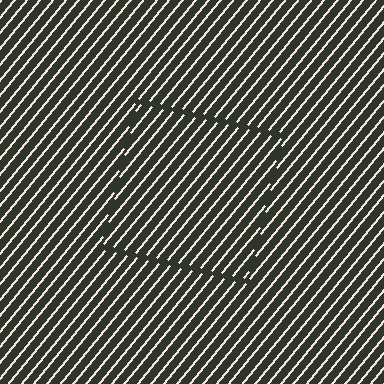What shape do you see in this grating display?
An illusory square. The interior of the shape contains the same grating, shifted by half a period — the contour is defined by the phase discontinuity where line-ends from the inner and outer gratings abut.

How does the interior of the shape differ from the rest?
The interior of the shape contains the same grating, shifted by half a period — the contour is defined by the phase discontinuity where line-ends from the inner and outer gratings abut.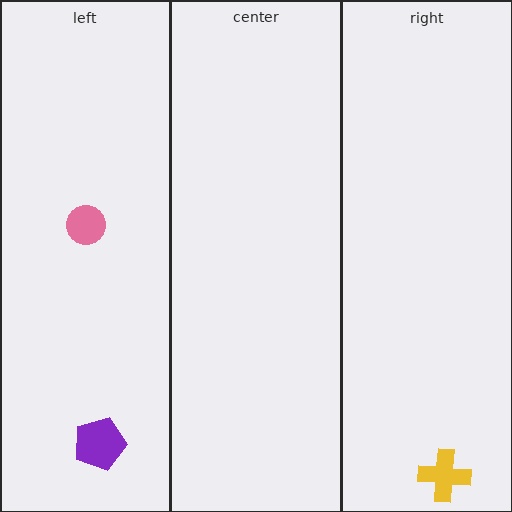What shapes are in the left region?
The purple pentagon, the pink circle.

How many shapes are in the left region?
2.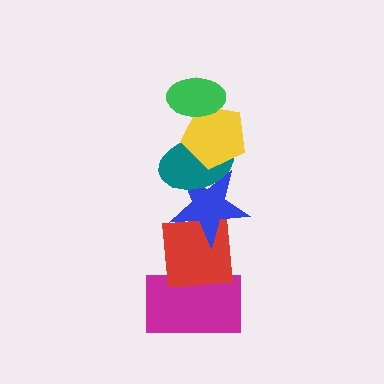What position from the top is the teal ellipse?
The teal ellipse is 3rd from the top.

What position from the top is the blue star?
The blue star is 4th from the top.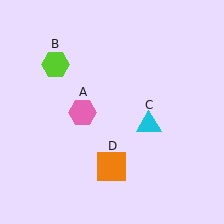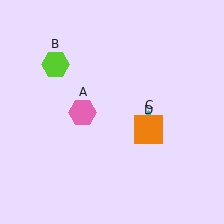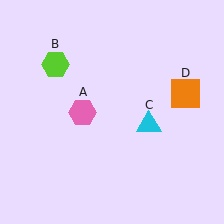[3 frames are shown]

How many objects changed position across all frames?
1 object changed position: orange square (object D).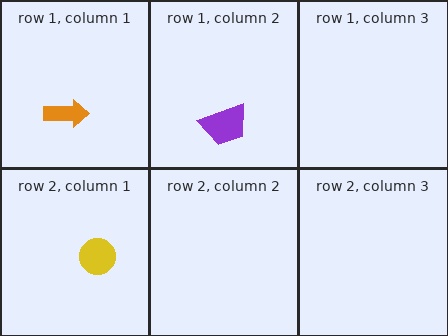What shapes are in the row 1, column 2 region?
The purple trapezoid.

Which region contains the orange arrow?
The row 1, column 1 region.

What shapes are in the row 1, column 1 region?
The orange arrow.